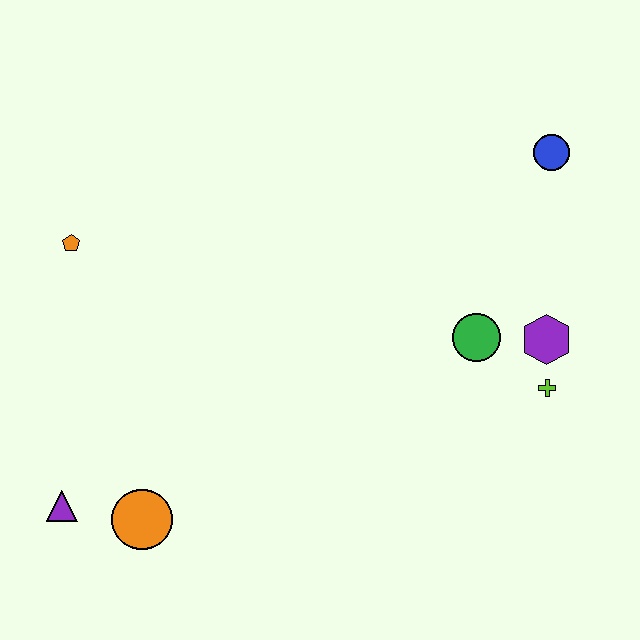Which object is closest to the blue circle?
The purple hexagon is closest to the blue circle.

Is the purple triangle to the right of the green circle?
No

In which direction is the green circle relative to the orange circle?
The green circle is to the right of the orange circle.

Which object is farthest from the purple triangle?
The blue circle is farthest from the purple triangle.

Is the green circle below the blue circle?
Yes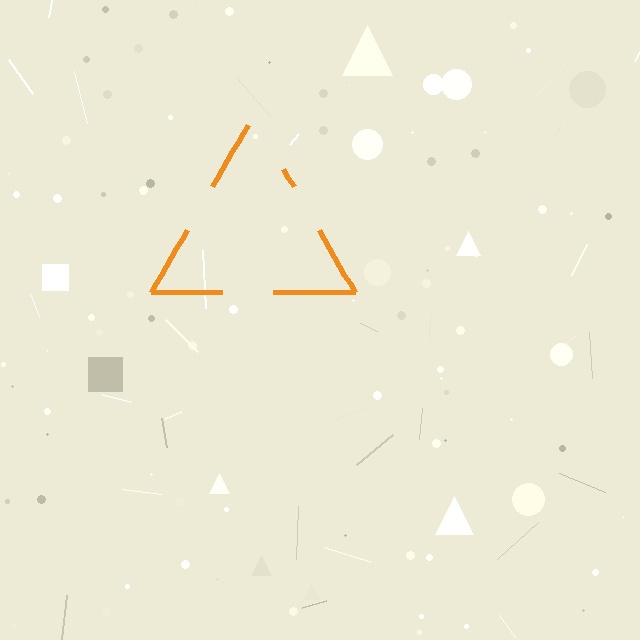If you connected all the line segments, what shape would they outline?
They would outline a triangle.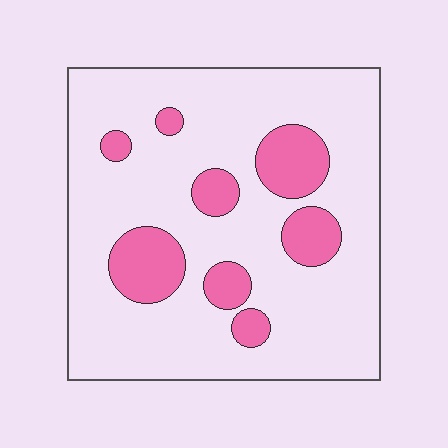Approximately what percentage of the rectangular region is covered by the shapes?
Approximately 20%.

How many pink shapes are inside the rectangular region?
8.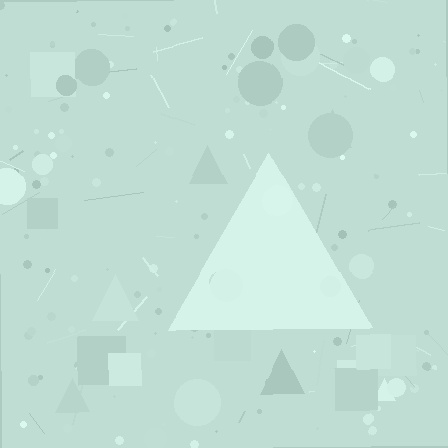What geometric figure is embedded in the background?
A triangle is embedded in the background.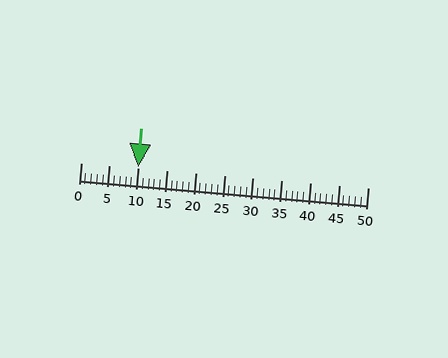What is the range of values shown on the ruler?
The ruler shows values from 0 to 50.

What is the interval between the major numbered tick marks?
The major tick marks are spaced 5 units apart.